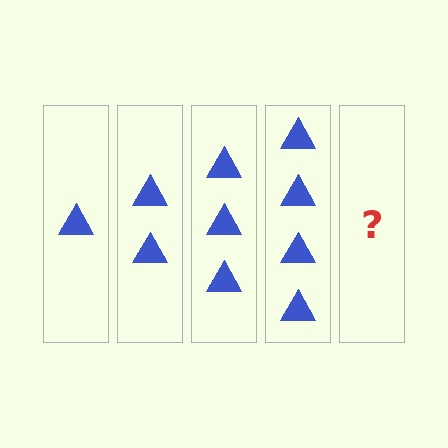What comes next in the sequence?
The next element should be 5 triangles.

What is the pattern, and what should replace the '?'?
The pattern is that each step adds one more triangle. The '?' should be 5 triangles.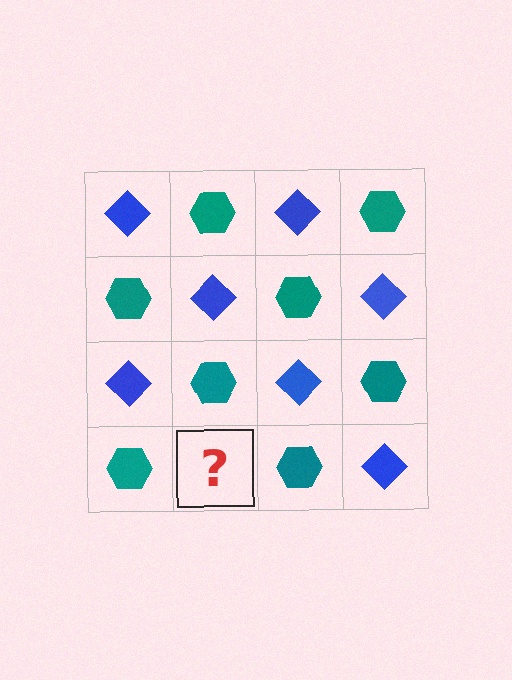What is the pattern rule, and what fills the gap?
The rule is that it alternates blue diamond and teal hexagon in a checkerboard pattern. The gap should be filled with a blue diamond.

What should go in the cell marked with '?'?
The missing cell should contain a blue diamond.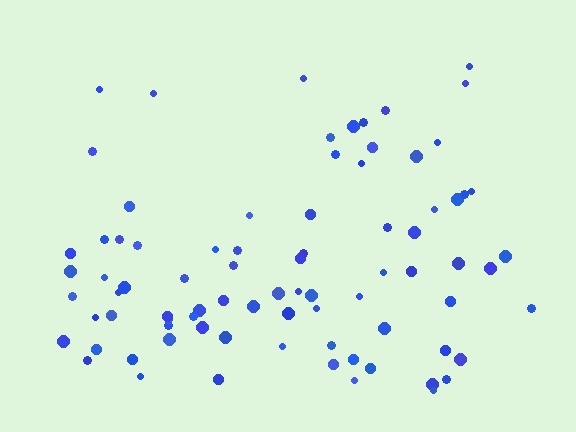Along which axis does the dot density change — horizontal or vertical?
Vertical.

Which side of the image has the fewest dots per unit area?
The top.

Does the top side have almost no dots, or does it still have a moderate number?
Still a moderate number, just noticeably fewer than the bottom.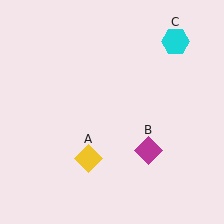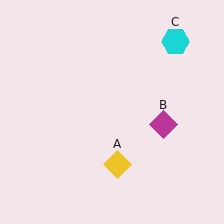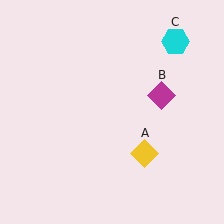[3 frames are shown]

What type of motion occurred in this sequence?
The yellow diamond (object A), magenta diamond (object B) rotated counterclockwise around the center of the scene.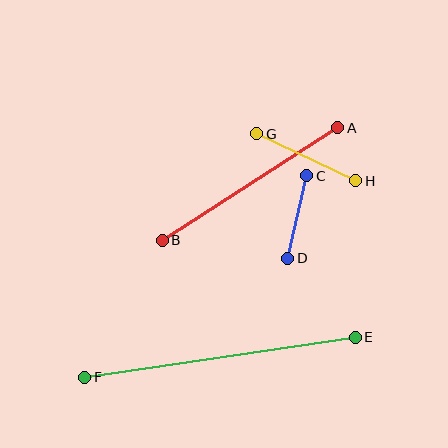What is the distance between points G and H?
The distance is approximately 110 pixels.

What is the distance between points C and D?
The distance is approximately 85 pixels.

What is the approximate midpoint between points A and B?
The midpoint is at approximately (250, 184) pixels.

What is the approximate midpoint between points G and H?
The midpoint is at approximately (306, 157) pixels.